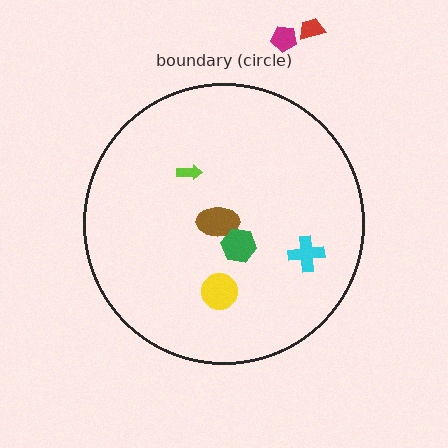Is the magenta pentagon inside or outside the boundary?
Outside.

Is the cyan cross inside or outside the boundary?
Inside.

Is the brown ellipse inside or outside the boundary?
Inside.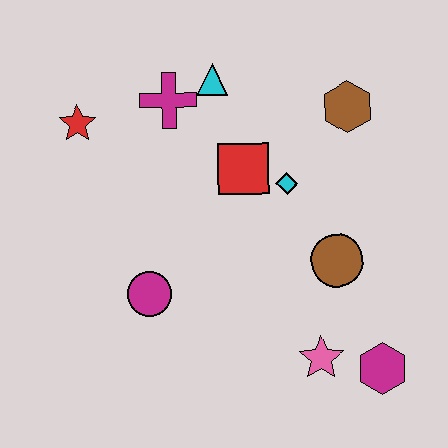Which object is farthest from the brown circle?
The red star is farthest from the brown circle.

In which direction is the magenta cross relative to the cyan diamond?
The magenta cross is to the left of the cyan diamond.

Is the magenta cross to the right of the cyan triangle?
No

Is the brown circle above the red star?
No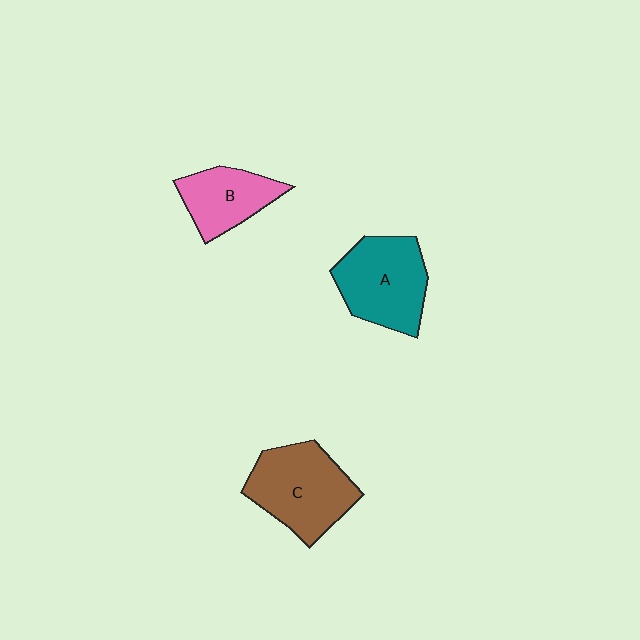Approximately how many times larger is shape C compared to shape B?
Approximately 1.5 times.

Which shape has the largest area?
Shape C (brown).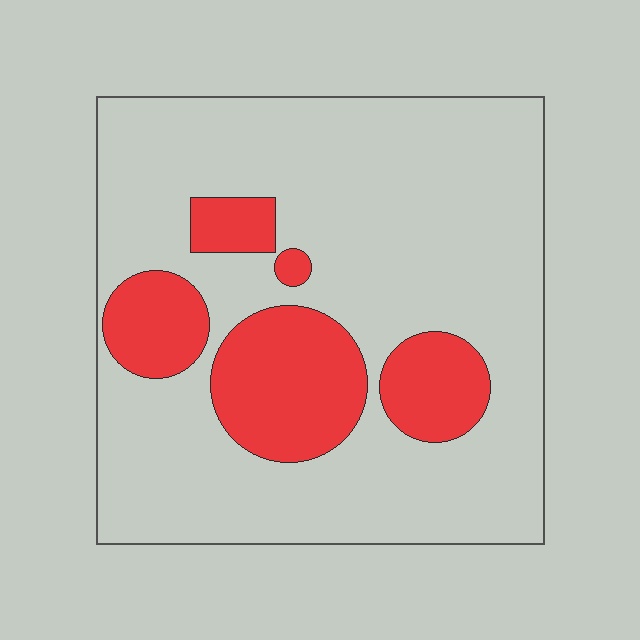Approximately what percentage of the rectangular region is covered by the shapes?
Approximately 20%.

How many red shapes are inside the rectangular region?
5.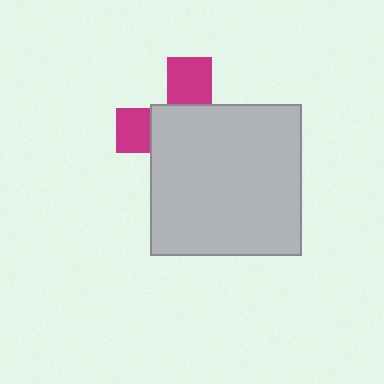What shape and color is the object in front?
The object in front is a light gray square.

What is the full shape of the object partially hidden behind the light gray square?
The partially hidden object is a magenta cross.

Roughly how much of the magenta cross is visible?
A small part of it is visible (roughly 32%).